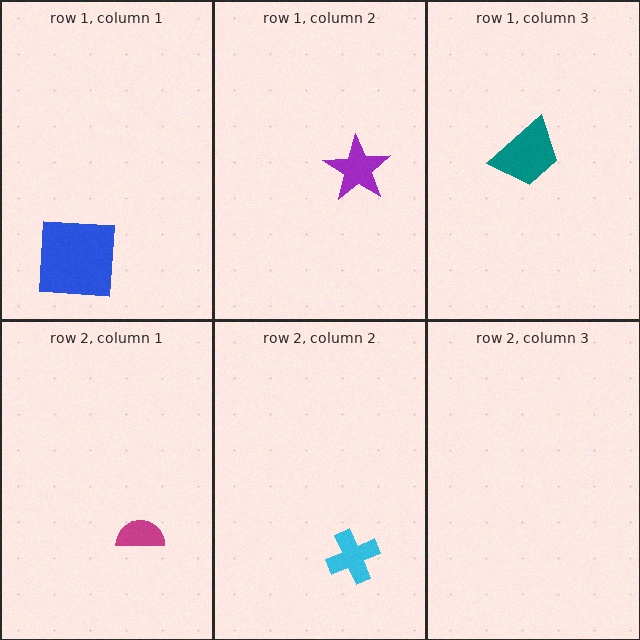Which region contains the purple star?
The row 1, column 2 region.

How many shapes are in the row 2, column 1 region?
1.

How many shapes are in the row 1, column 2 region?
1.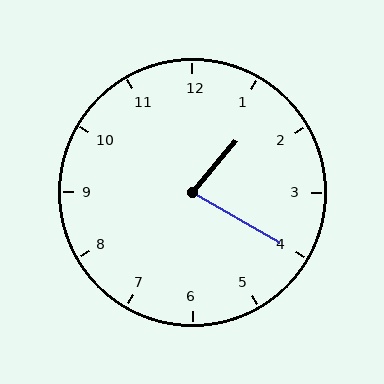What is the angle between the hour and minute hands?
Approximately 80 degrees.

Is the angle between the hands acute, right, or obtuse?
It is acute.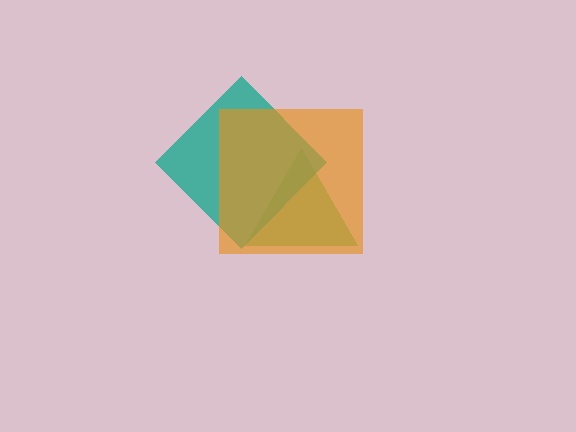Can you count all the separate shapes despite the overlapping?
Yes, there are 3 separate shapes.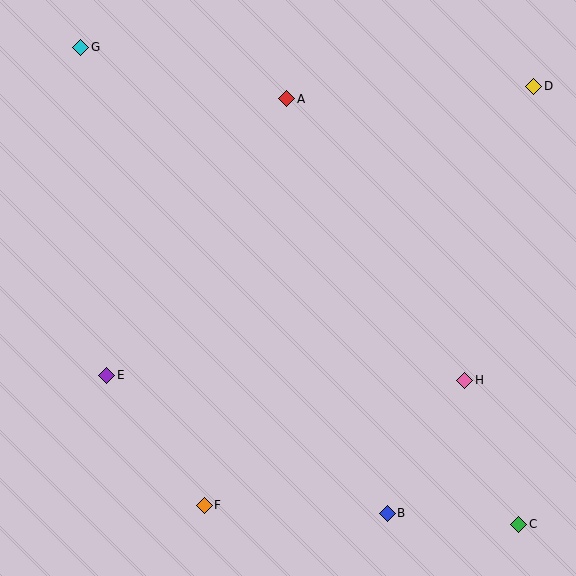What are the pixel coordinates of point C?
Point C is at (519, 524).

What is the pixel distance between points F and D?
The distance between F and D is 533 pixels.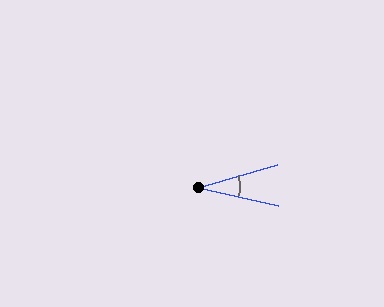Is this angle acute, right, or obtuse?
It is acute.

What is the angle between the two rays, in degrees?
Approximately 29 degrees.